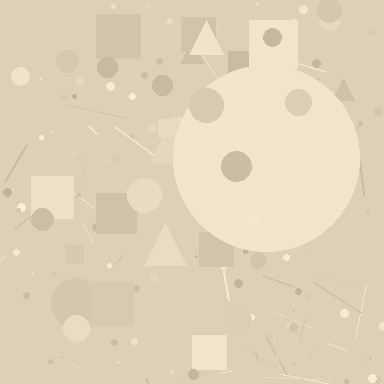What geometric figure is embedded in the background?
A circle is embedded in the background.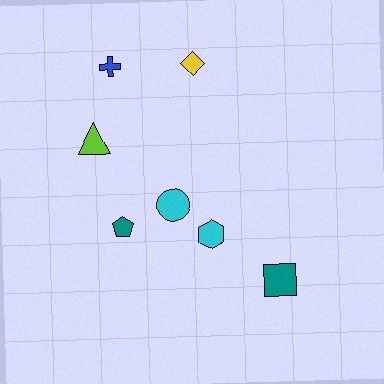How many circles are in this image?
There is 1 circle.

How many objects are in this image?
There are 7 objects.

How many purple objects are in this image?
There are no purple objects.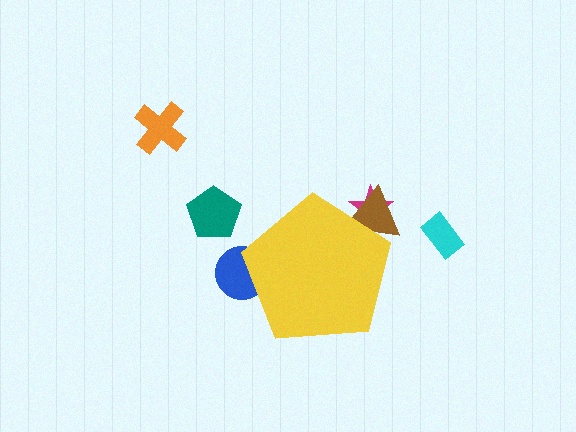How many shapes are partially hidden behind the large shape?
3 shapes are partially hidden.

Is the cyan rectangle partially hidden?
No, the cyan rectangle is fully visible.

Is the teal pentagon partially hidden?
No, the teal pentagon is fully visible.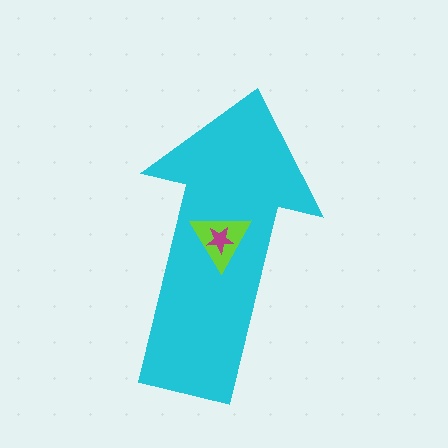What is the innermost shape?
The magenta star.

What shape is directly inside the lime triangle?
The magenta star.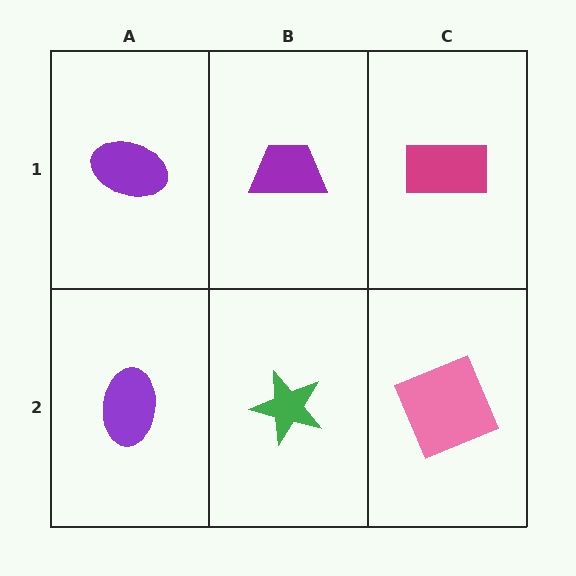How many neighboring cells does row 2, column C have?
2.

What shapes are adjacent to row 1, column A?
A purple ellipse (row 2, column A), a purple trapezoid (row 1, column B).